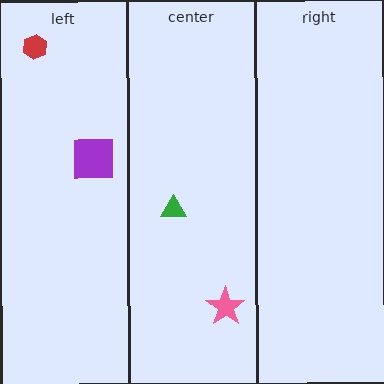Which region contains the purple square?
The left region.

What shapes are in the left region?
The purple square, the red hexagon.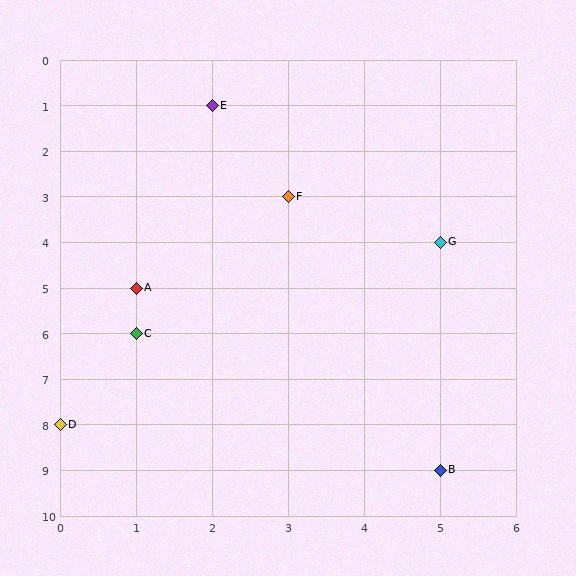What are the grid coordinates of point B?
Point B is at grid coordinates (5, 9).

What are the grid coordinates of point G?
Point G is at grid coordinates (5, 4).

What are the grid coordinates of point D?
Point D is at grid coordinates (0, 8).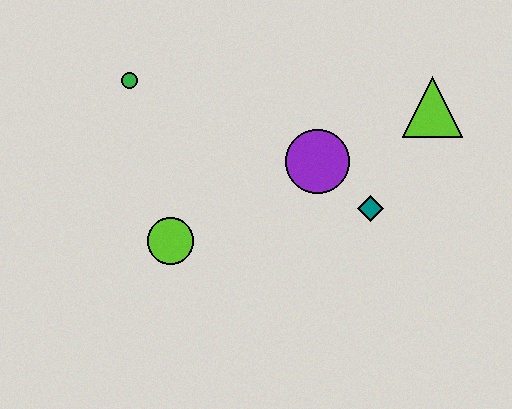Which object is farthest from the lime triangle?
The green circle is farthest from the lime triangle.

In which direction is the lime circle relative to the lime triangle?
The lime circle is to the left of the lime triangle.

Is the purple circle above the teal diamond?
Yes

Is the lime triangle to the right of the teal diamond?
Yes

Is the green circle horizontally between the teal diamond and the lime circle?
No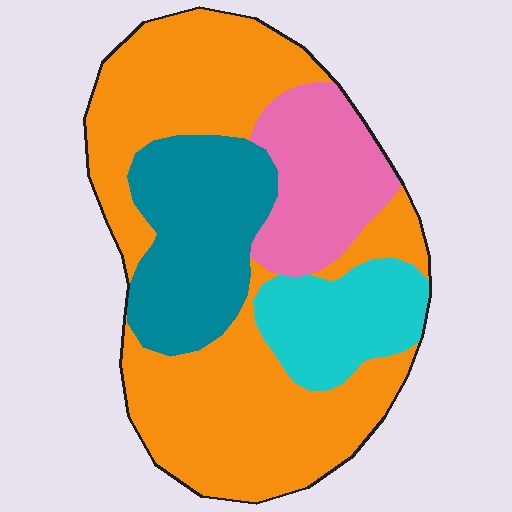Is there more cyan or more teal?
Teal.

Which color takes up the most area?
Orange, at roughly 50%.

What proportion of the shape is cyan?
Cyan takes up about one eighth (1/8) of the shape.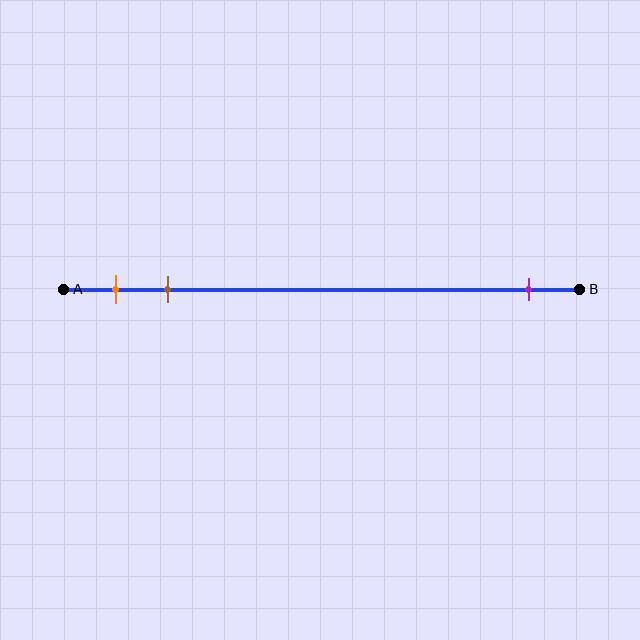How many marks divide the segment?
There are 3 marks dividing the segment.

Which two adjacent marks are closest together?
The orange and brown marks are the closest adjacent pair.